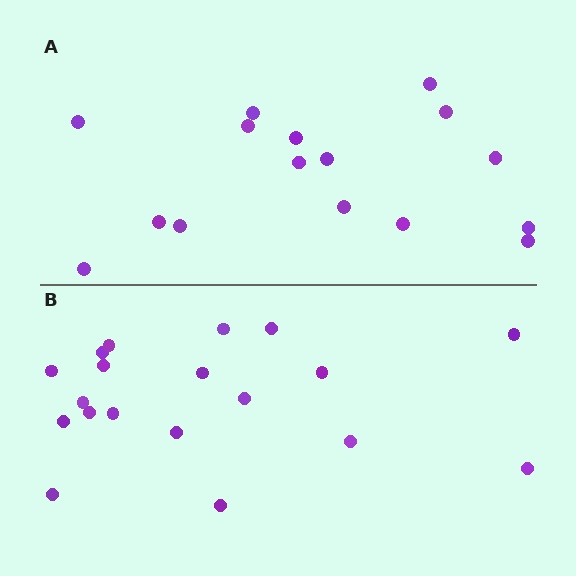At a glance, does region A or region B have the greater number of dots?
Region B (the bottom region) has more dots.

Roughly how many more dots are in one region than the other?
Region B has just a few more — roughly 2 or 3 more dots than region A.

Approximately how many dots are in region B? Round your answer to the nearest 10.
About 20 dots. (The exact count is 19, which rounds to 20.)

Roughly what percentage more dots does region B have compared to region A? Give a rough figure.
About 20% more.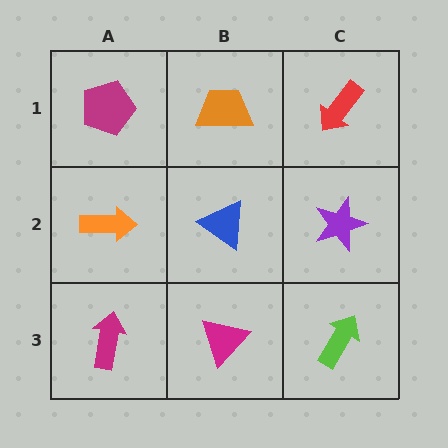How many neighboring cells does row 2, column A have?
3.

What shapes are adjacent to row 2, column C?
A red arrow (row 1, column C), a lime arrow (row 3, column C), a blue triangle (row 2, column B).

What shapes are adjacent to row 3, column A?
An orange arrow (row 2, column A), a magenta triangle (row 3, column B).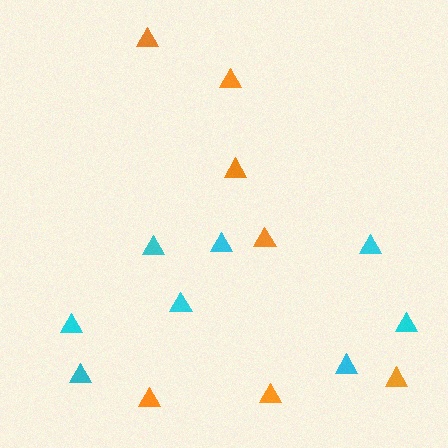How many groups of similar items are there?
There are 2 groups: one group of orange triangles (7) and one group of cyan triangles (8).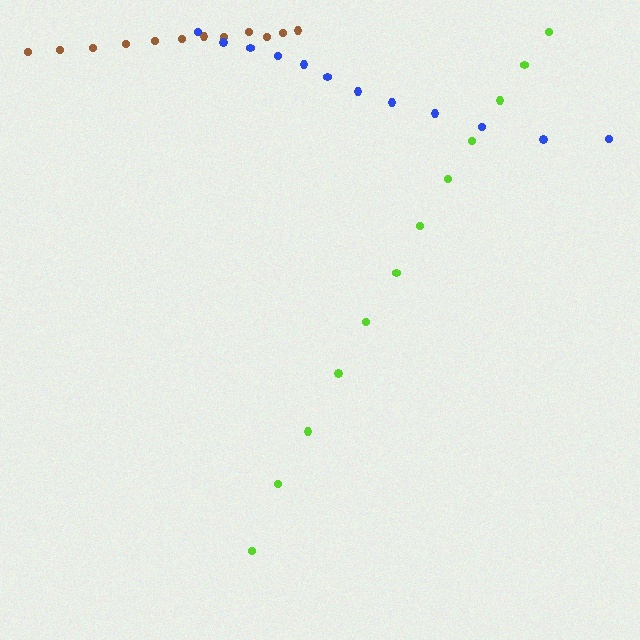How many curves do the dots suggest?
There are 3 distinct paths.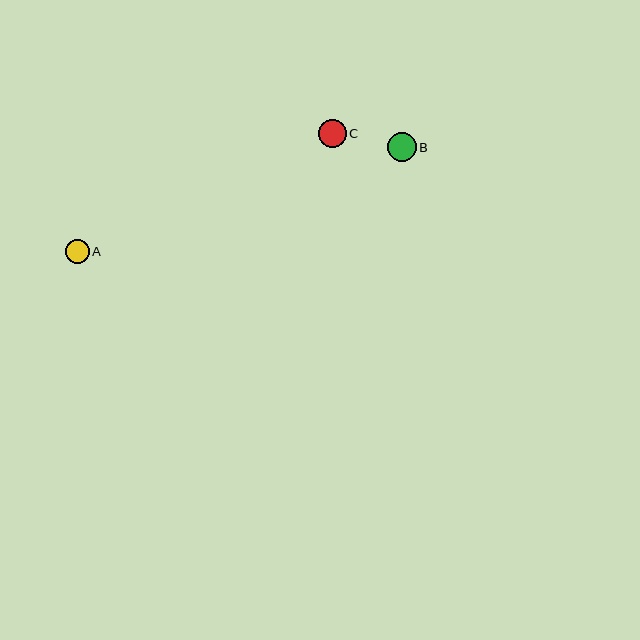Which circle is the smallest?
Circle A is the smallest with a size of approximately 23 pixels.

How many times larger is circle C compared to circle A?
Circle C is approximately 1.2 times the size of circle A.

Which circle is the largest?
Circle B is the largest with a size of approximately 29 pixels.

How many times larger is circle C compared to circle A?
Circle C is approximately 1.2 times the size of circle A.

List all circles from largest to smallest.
From largest to smallest: B, C, A.